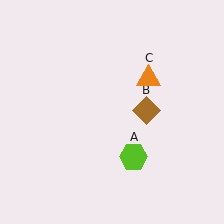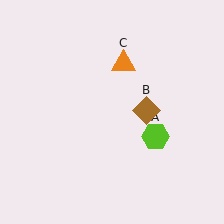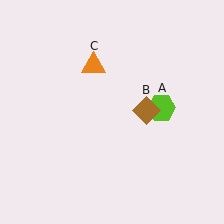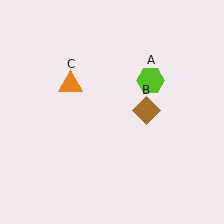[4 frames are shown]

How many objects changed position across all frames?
2 objects changed position: lime hexagon (object A), orange triangle (object C).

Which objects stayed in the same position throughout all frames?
Brown diamond (object B) remained stationary.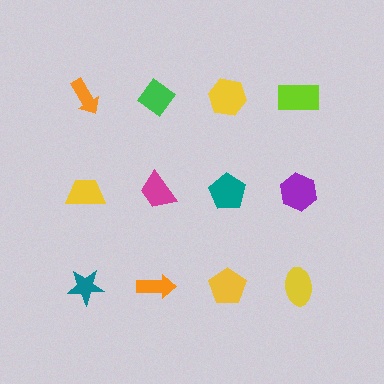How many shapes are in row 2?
4 shapes.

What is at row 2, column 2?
A magenta trapezoid.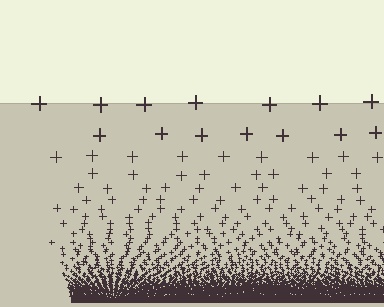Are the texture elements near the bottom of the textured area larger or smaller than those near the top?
Smaller. The gradient is inverted — elements near the bottom are smaller and denser.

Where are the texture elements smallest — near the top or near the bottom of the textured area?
Near the bottom.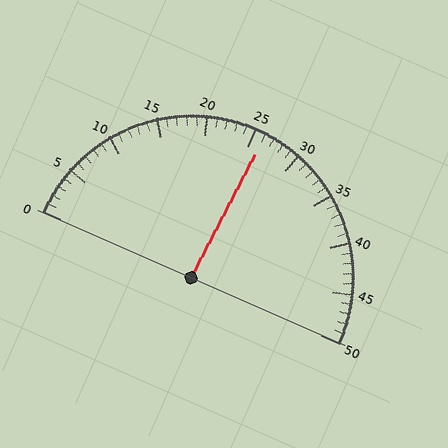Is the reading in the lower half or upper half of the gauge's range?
The reading is in the upper half of the range (0 to 50).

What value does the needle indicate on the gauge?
The needle indicates approximately 26.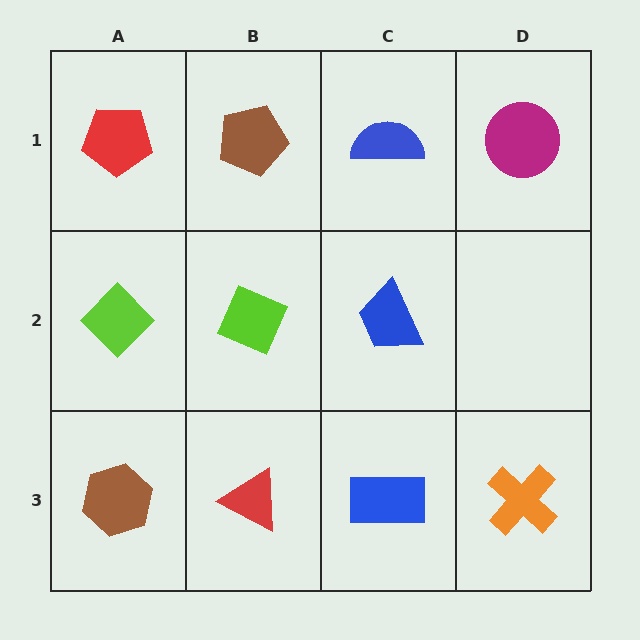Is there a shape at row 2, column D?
No, that cell is empty.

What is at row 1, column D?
A magenta circle.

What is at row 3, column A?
A brown hexagon.